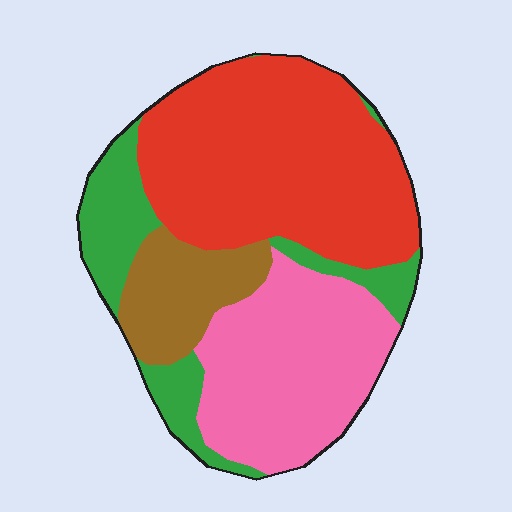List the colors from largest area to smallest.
From largest to smallest: red, pink, green, brown.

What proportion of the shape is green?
Green takes up about one sixth (1/6) of the shape.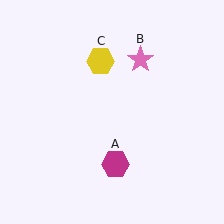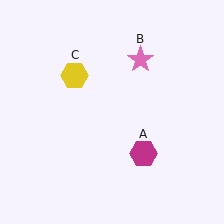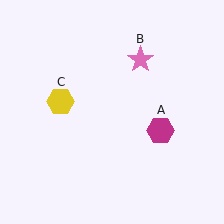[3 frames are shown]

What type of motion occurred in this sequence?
The magenta hexagon (object A), yellow hexagon (object C) rotated counterclockwise around the center of the scene.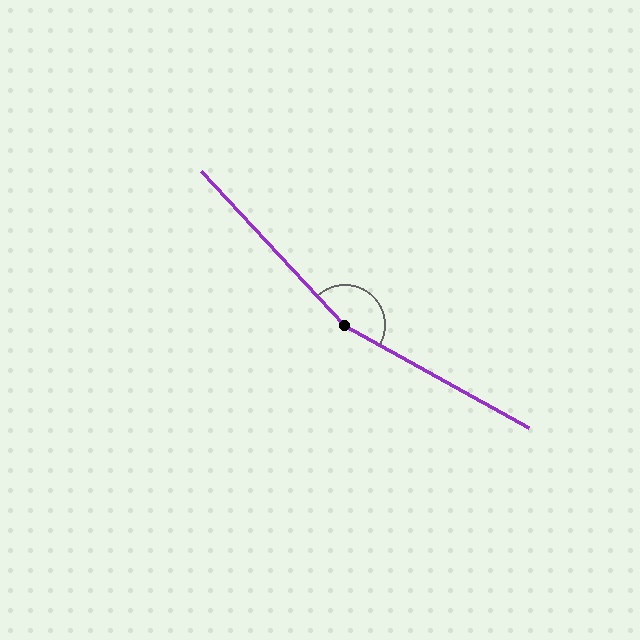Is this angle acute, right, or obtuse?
It is obtuse.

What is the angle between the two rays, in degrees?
Approximately 162 degrees.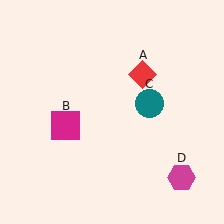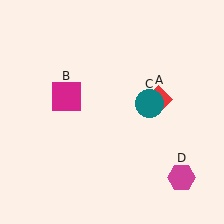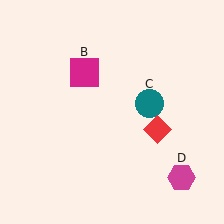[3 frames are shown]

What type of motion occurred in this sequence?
The red diamond (object A), magenta square (object B) rotated clockwise around the center of the scene.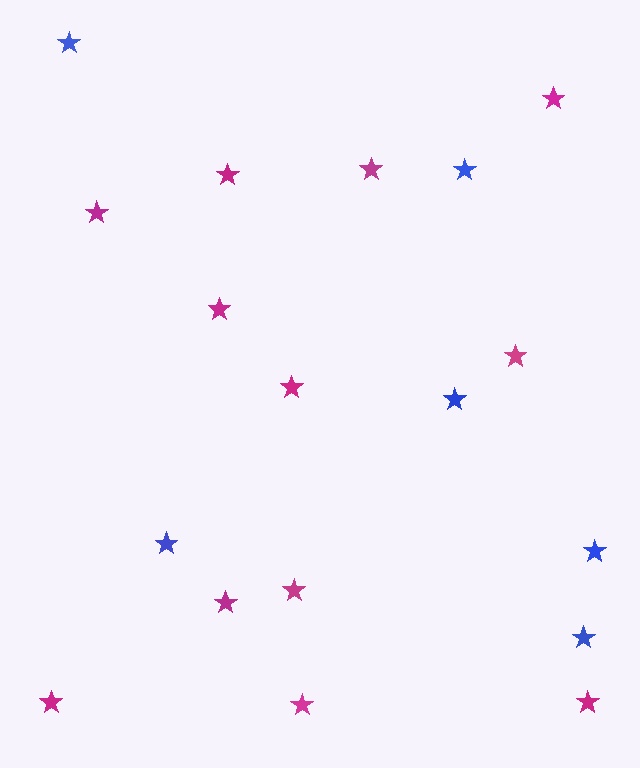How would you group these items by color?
There are 2 groups: one group of blue stars (6) and one group of magenta stars (12).